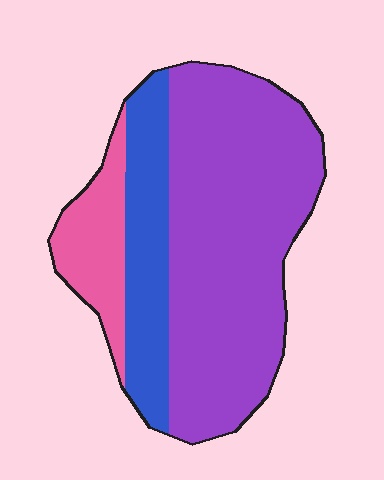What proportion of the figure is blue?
Blue takes up about one fifth (1/5) of the figure.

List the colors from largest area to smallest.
From largest to smallest: purple, blue, pink.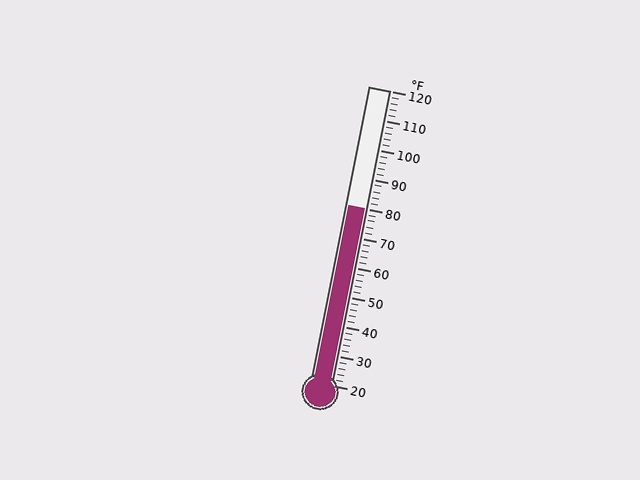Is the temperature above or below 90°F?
The temperature is below 90°F.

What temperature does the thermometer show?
The thermometer shows approximately 80°F.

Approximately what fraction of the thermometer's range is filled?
The thermometer is filled to approximately 60% of its range.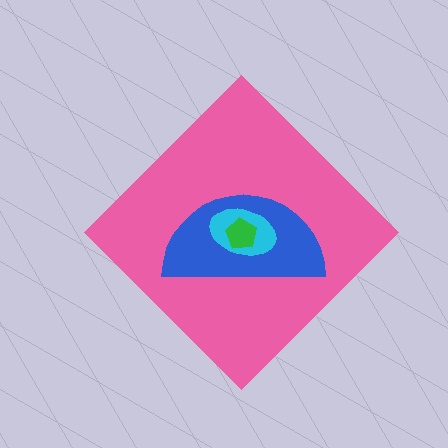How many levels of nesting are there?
4.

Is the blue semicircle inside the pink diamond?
Yes.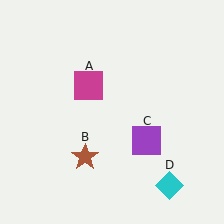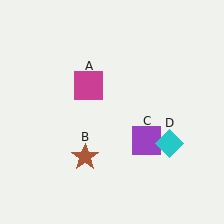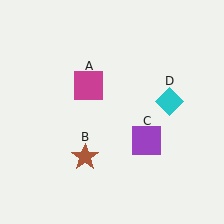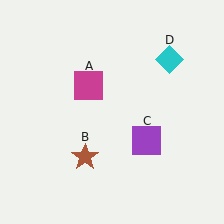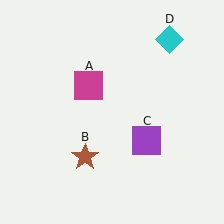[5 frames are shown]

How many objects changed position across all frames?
1 object changed position: cyan diamond (object D).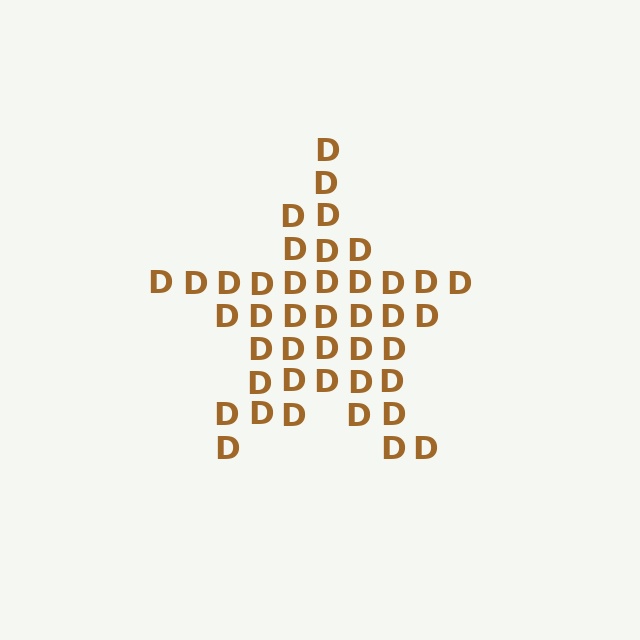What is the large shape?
The large shape is a star.